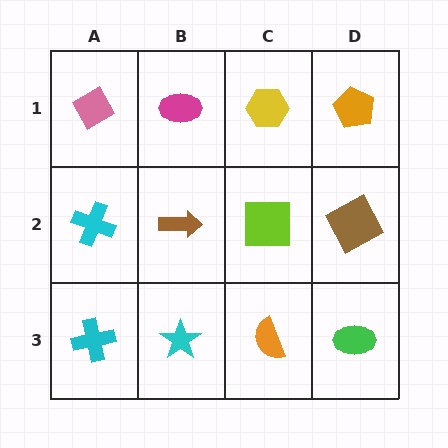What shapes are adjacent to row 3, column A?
A cyan cross (row 2, column A), a cyan star (row 3, column B).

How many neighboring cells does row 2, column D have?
3.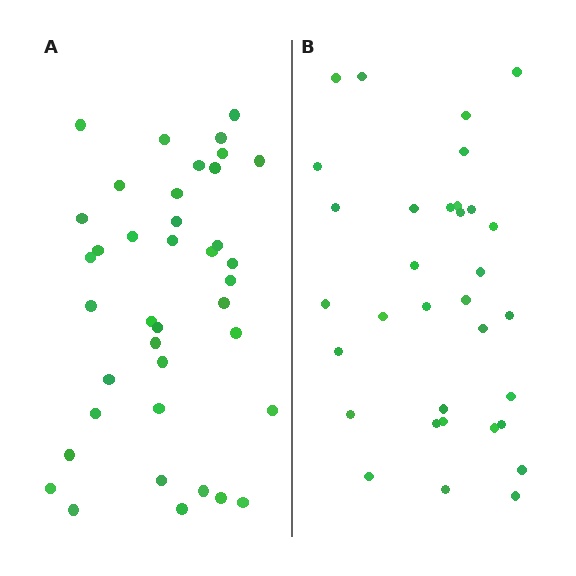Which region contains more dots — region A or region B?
Region A (the left region) has more dots.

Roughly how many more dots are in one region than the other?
Region A has about 6 more dots than region B.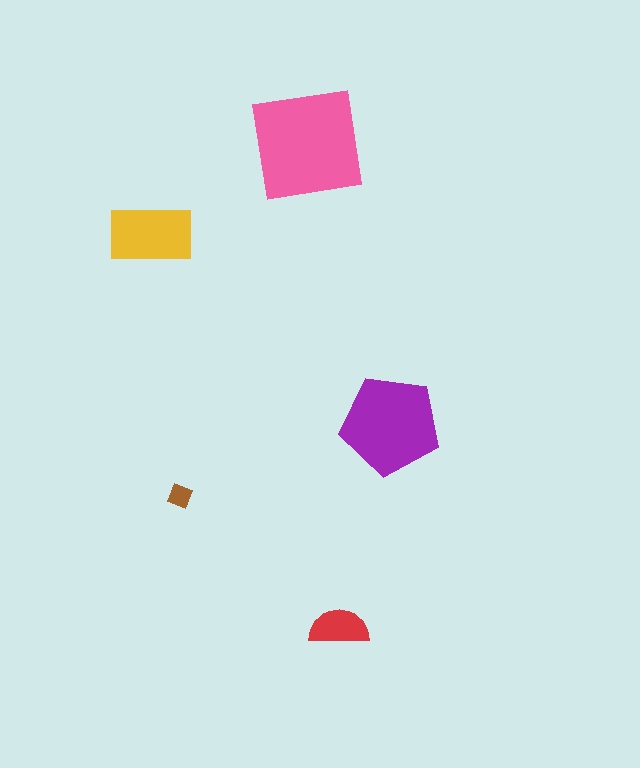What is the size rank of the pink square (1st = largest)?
1st.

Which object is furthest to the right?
The purple pentagon is rightmost.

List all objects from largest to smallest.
The pink square, the purple pentagon, the yellow rectangle, the red semicircle, the brown diamond.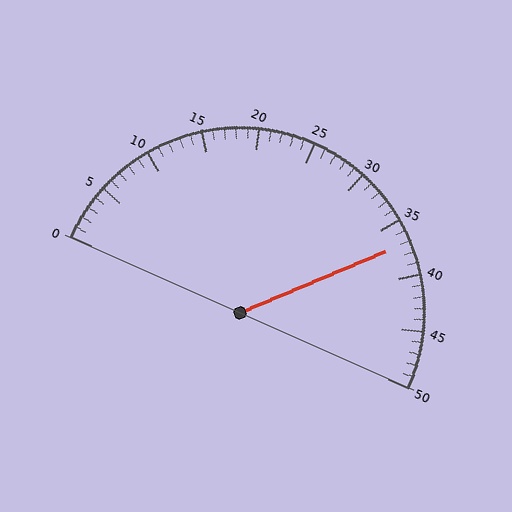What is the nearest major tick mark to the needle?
The nearest major tick mark is 35.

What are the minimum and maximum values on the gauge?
The gauge ranges from 0 to 50.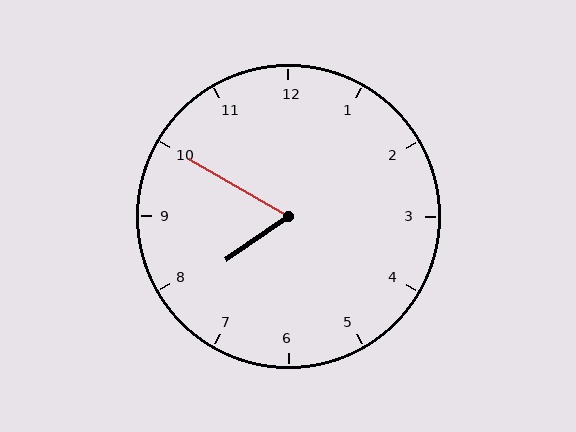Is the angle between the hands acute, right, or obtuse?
It is acute.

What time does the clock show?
7:50.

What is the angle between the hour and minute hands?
Approximately 65 degrees.